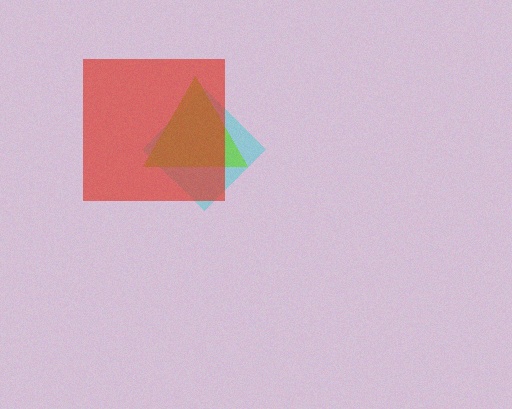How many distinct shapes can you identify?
There are 3 distinct shapes: a cyan diamond, a lime triangle, a red square.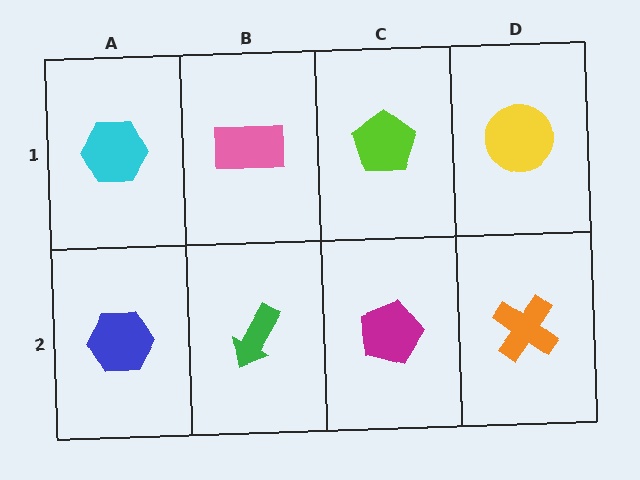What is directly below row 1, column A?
A blue hexagon.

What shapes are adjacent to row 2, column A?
A cyan hexagon (row 1, column A), a green arrow (row 2, column B).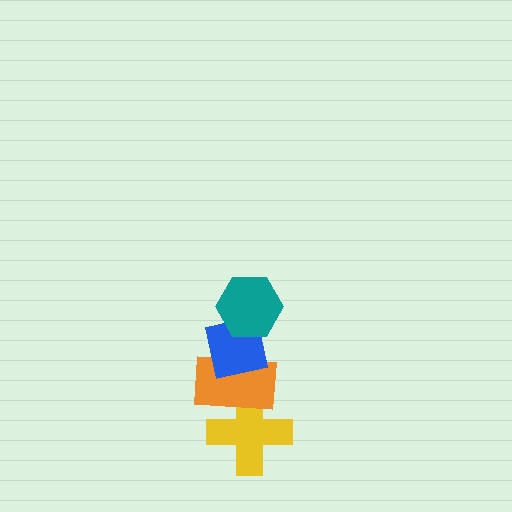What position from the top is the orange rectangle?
The orange rectangle is 3rd from the top.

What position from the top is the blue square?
The blue square is 2nd from the top.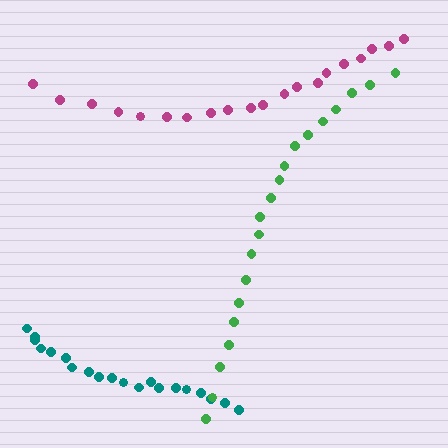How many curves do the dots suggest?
There are 3 distinct paths.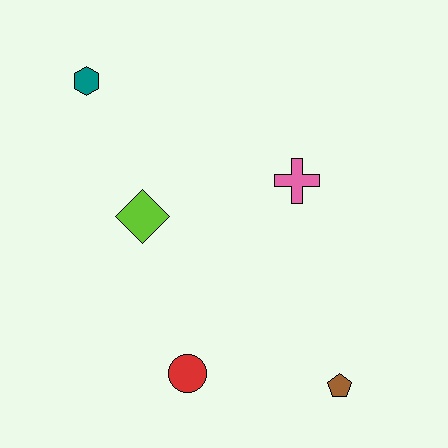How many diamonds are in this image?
There is 1 diamond.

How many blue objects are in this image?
There are no blue objects.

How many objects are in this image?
There are 5 objects.